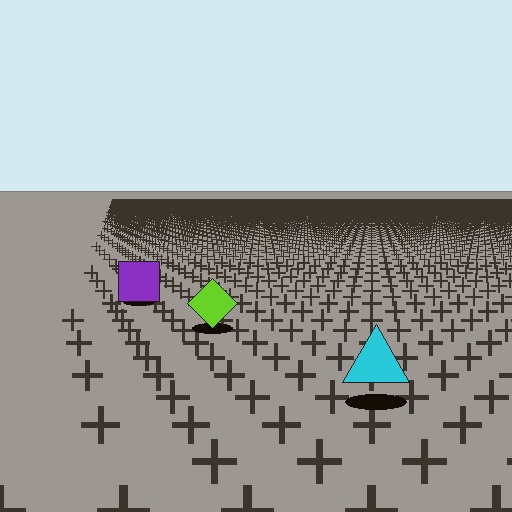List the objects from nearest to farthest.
From nearest to farthest: the cyan triangle, the lime diamond, the purple square.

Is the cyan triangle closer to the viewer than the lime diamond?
Yes. The cyan triangle is closer — you can tell from the texture gradient: the ground texture is coarser near it.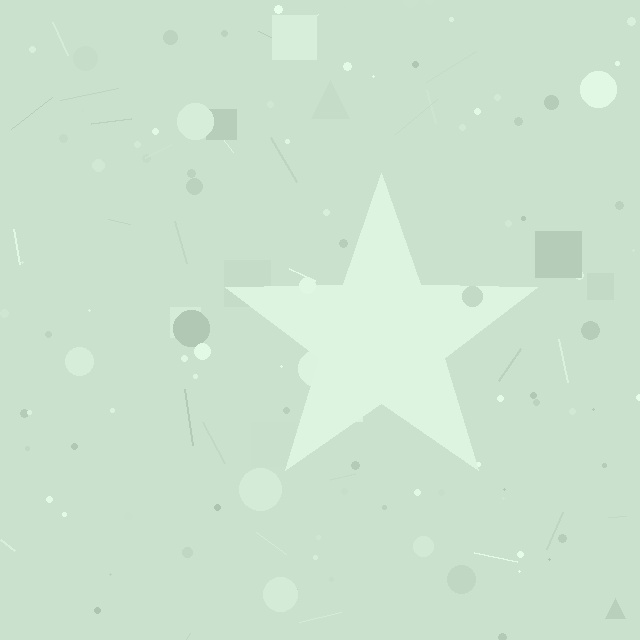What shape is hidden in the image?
A star is hidden in the image.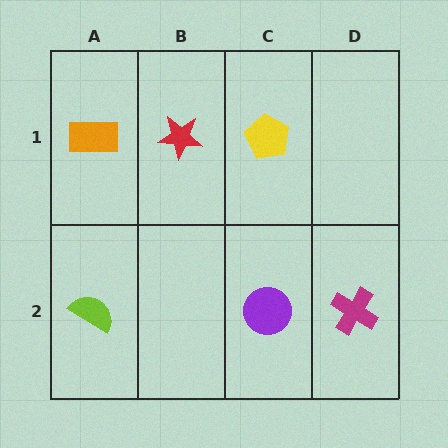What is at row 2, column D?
A magenta cross.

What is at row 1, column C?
A yellow pentagon.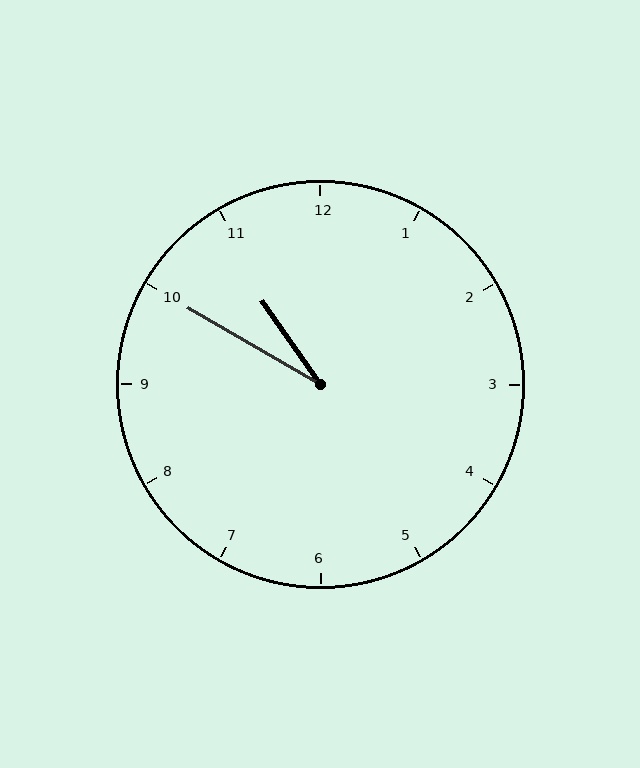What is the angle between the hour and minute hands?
Approximately 25 degrees.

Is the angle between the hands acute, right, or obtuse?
It is acute.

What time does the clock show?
10:50.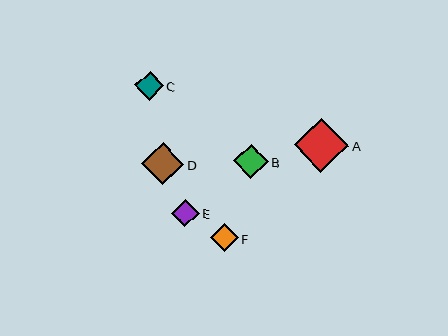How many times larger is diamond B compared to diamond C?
Diamond B is approximately 1.2 times the size of diamond C.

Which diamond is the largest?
Diamond A is the largest with a size of approximately 54 pixels.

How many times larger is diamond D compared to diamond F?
Diamond D is approximately 1.5 times the size of diamond F.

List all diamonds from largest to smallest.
From largest to smallest: A, D, B, C, F, E.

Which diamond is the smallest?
Diamond E is the smallest with a size of approximately 27 pixels.